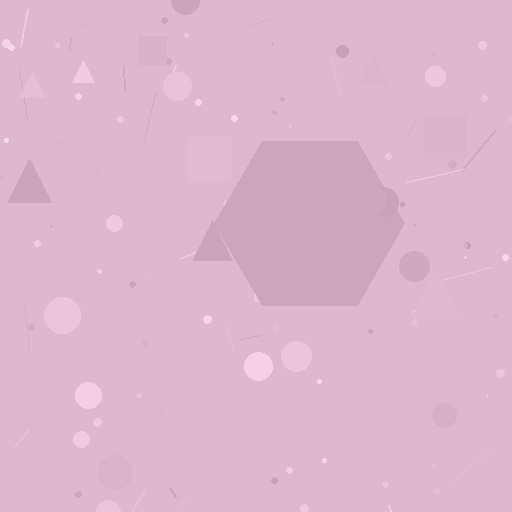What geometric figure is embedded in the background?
A hexagon is embedded in the background.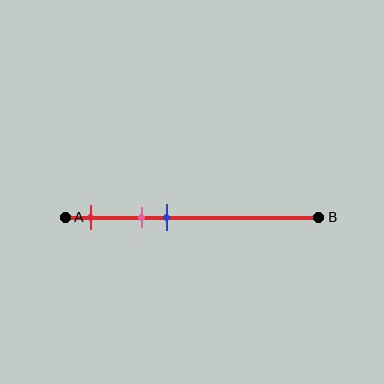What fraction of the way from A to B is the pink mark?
The pink mark is approximately 30% (0.3) of the way from A to B.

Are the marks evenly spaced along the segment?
Yes, the marks are approximately evenly spaced.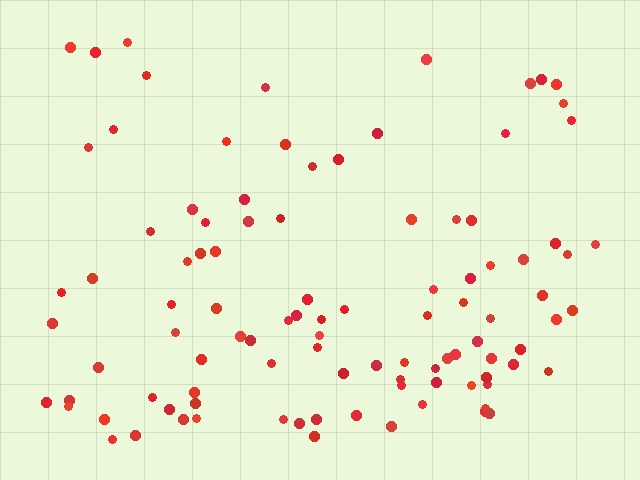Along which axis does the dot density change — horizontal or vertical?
Vertical.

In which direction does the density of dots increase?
From top to bottom, with the bottom side densest.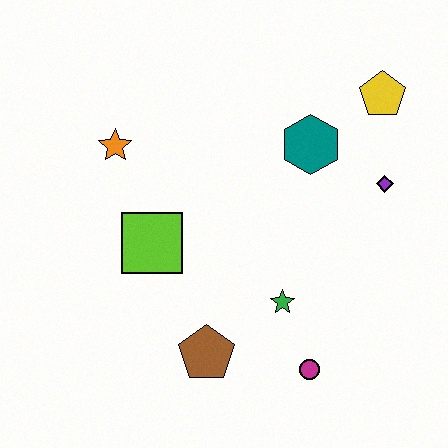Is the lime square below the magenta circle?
No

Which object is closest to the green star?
The magenta circle is closest to the green star.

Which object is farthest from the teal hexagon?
The brown pentagon is farthest from the teal hexagon.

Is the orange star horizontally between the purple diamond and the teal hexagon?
No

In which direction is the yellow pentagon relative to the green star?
The yellow pentagon is above the green star.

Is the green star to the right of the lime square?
Yes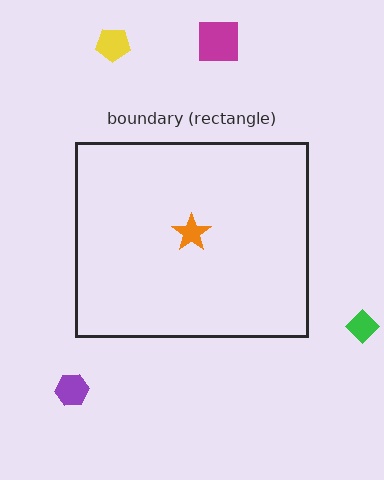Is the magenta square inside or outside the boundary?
Outside.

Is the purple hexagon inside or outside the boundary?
Outside.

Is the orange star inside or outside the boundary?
Inside.